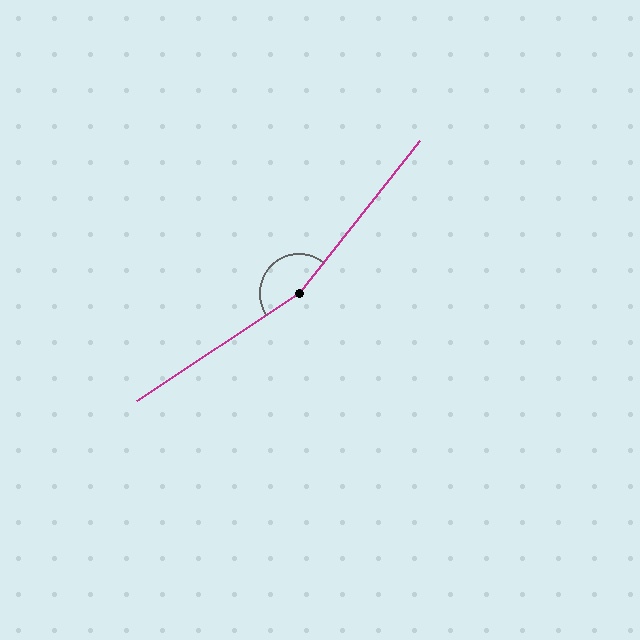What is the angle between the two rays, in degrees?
Approximately 162 degrees.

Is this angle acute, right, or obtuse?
It is obtuse.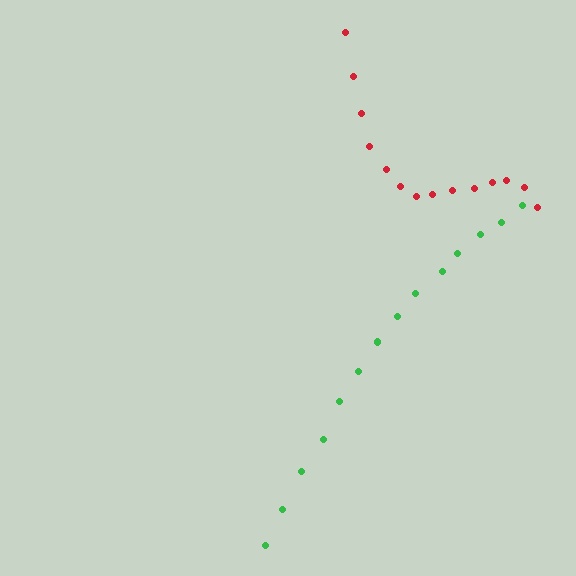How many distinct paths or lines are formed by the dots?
There are 2 distinct paths.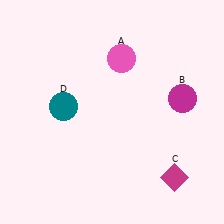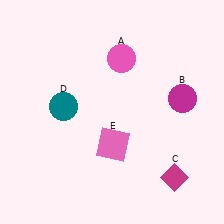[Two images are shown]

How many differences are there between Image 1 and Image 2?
There is 1 difference between the two images.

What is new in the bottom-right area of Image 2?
A pink square (E) was added in the bottom-right area of Image 2.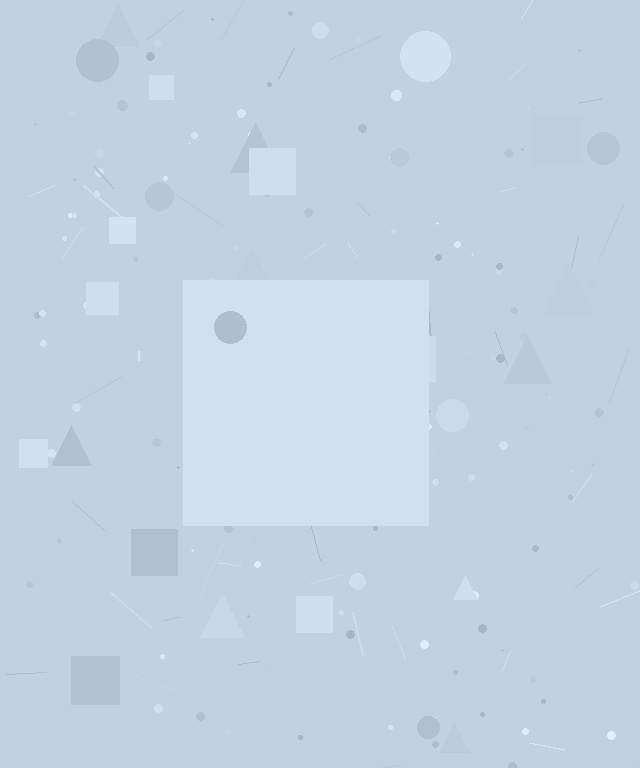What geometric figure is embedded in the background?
A square is embedded in the background.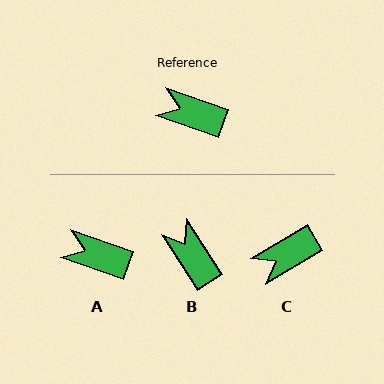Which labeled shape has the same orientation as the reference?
A.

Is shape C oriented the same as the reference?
No, it is off by about 50 degrees.